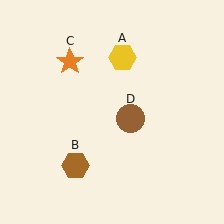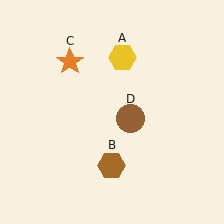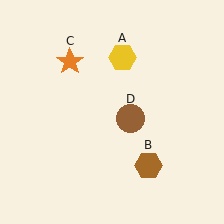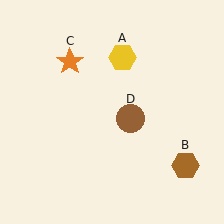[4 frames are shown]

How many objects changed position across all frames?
1 object changed position: brown hexagon (object B).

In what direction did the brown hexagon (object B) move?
The brown hexagon (object B) moved right.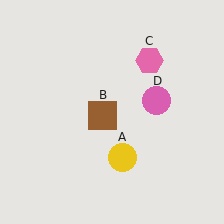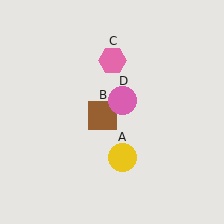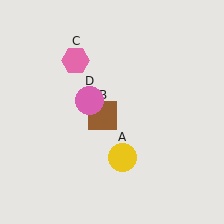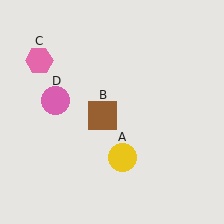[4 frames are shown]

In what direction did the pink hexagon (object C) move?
The pink hexagon (object C) moved left.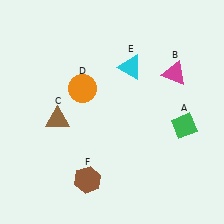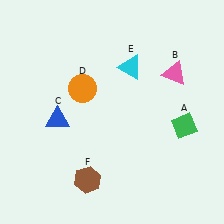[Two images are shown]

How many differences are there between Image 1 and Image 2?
There are 2 differences between the two images.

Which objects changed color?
B changed from magenta to pink. C changed from brown to blue.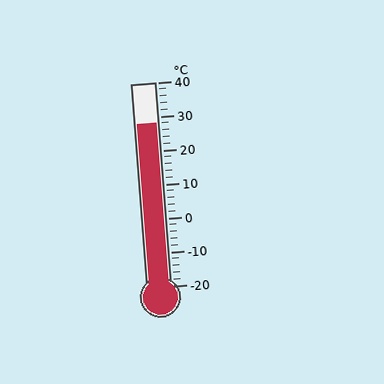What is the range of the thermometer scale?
The thermometer scale ranges from -20°C to 40°C.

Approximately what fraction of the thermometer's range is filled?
The thermometer is filled to approximately 80% of its range.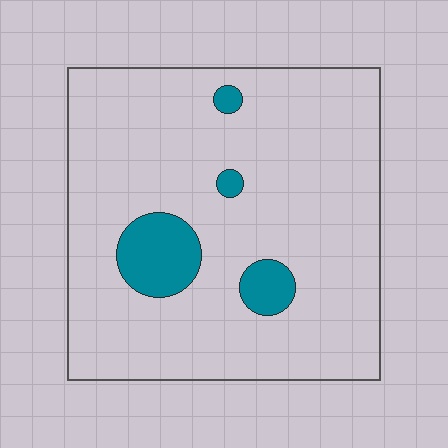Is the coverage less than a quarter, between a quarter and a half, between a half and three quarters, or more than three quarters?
Less than a quarter.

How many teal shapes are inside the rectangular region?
4.